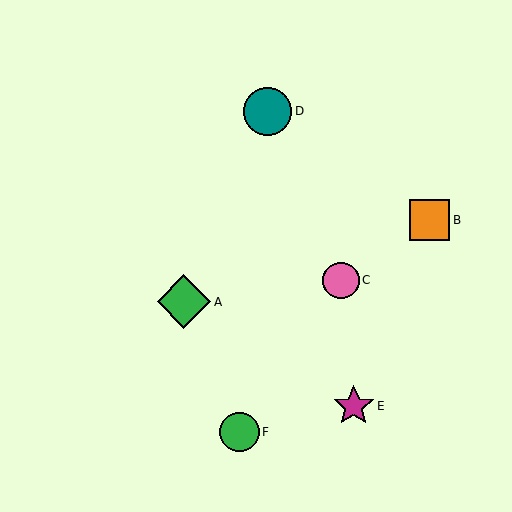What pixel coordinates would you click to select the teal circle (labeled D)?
Click at (268, 111) to select the teal circle D.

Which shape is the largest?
The green diamond (labeled A) is the largest.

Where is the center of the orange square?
The center of the orange square is at (429, 220).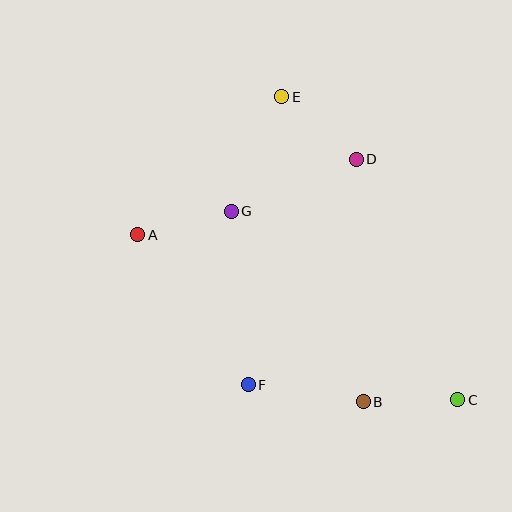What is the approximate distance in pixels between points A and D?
The distance between A and D is approximately 231 pixels.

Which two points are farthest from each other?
Points A and C are farthest from each other.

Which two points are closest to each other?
Points B and C are closest to each other.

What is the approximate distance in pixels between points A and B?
The distance between A and B is approximately 281 pixels.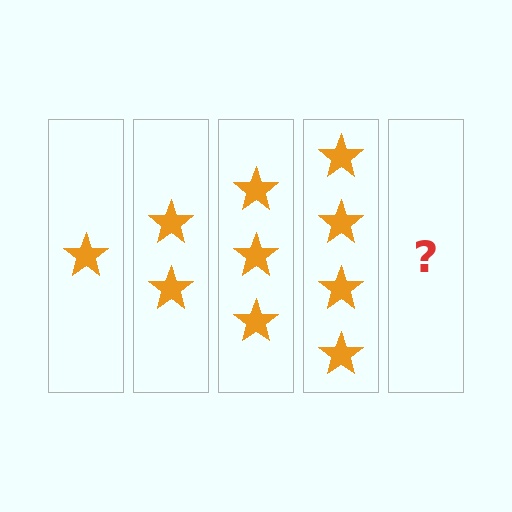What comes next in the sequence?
The next element should be 5 stars.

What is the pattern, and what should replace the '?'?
The pattern is that each step adds one more star. The '?' should be 5 stars.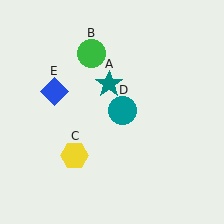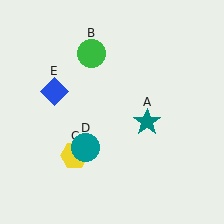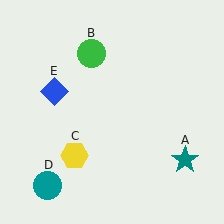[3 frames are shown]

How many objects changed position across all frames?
2 objects changed position: teal star (object A), teal circle (object D).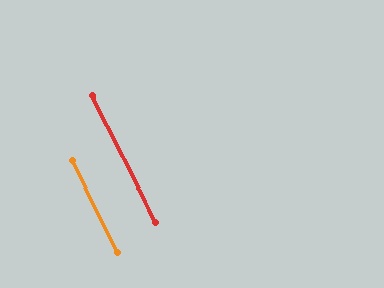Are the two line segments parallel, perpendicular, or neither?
Parallel — their directions differ by only 0.7°.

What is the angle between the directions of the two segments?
Approximately 1 degree.